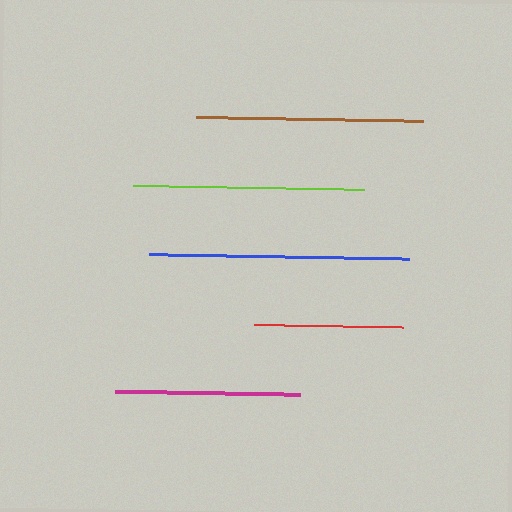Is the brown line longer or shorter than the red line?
The brown line is longer than the red line.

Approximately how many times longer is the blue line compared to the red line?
The blue line is approximately 1.7 times the length of the red line.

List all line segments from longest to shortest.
From longest to shortest: blue, lime, brown, magenta, red.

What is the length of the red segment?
The red segment is approximately 149 pixels long.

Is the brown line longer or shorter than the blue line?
The blue line is longer than the brown line.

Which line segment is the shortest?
The red line is the shortest at approximately 149 pixels.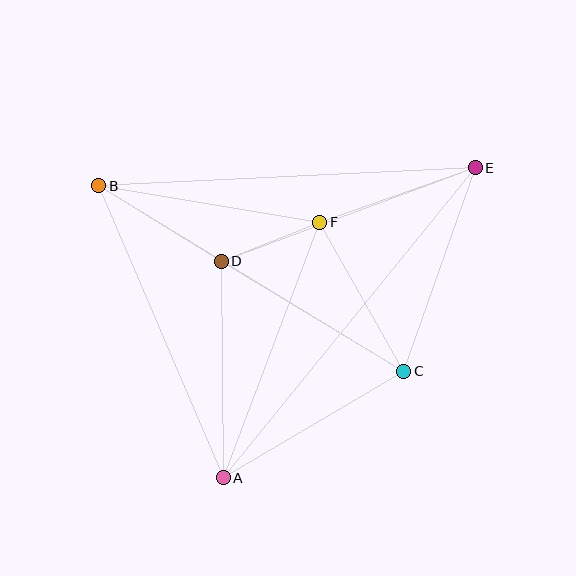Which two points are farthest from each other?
Points A and E are farthest from each other.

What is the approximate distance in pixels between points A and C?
The distance between A and C is approximately 209 pixels.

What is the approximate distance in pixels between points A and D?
The distance between A and D is approximately 217 pixels.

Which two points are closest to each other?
Points D and F are closest to each other.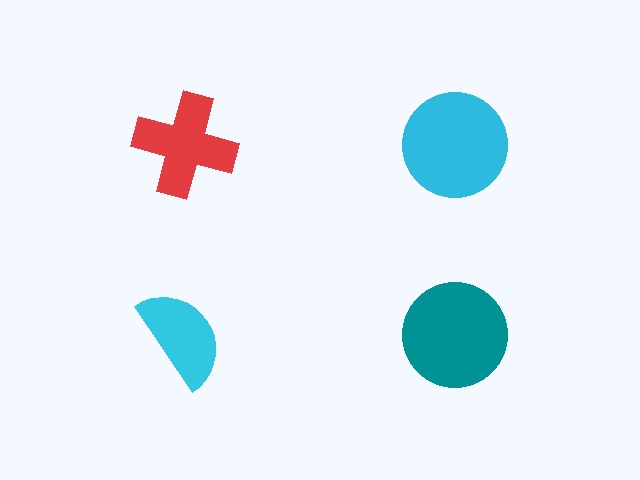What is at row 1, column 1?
A red cross.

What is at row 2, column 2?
A teal circle.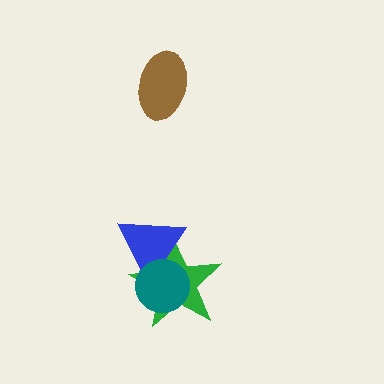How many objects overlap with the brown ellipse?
0 objects overlap with the brown ellipse.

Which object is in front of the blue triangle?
The teal circle is in front of the blue triangle.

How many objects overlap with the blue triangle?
2 objects overlap with the blue triangle.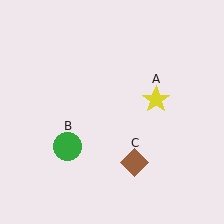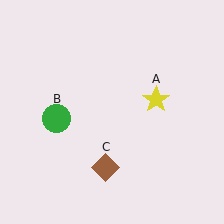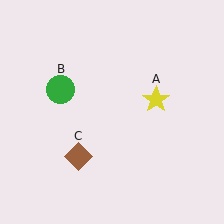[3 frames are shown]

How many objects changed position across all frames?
2 objects changed position: green circle (object B), brown diamond (object C).